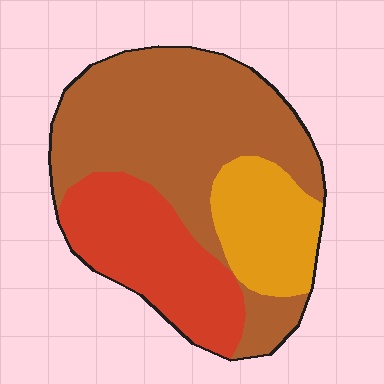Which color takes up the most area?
Brown, at roughly 55%.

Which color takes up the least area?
Orange, at roughly 20%.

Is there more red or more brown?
Brown.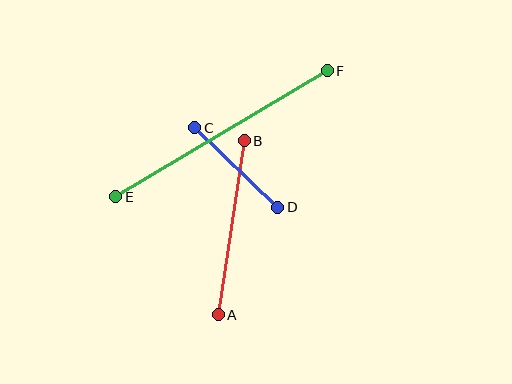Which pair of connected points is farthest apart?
Points E and F are farthest apart.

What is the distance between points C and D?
The distance is approximately 115 pixels.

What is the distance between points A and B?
The distance is approximately 176 pixels.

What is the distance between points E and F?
The distance is approximately 246 pixels.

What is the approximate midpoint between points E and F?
The midpoint is at approximately (222, 134) pixels.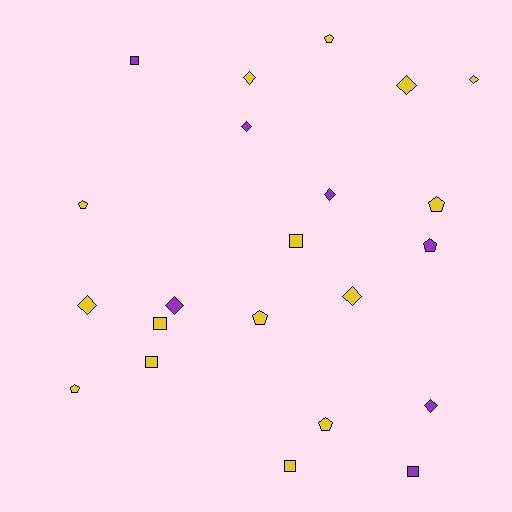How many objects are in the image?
There are 22 objects.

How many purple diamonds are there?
There are 4 purple diamonds.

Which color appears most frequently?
Yellow, with 15 objects.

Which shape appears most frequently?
Diamond, with 9 objects.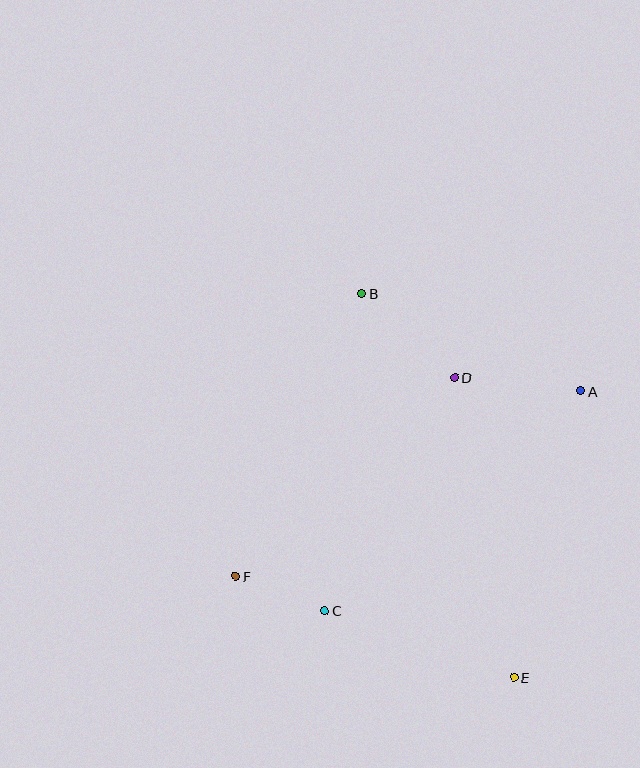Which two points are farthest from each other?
Points B and E are farthest from each other.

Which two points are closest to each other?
Points C and F are closest to each other.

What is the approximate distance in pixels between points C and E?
The distance between C and E is approximately 200 pixels.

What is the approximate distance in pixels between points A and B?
The distance between A and B is approximately 240 pixels.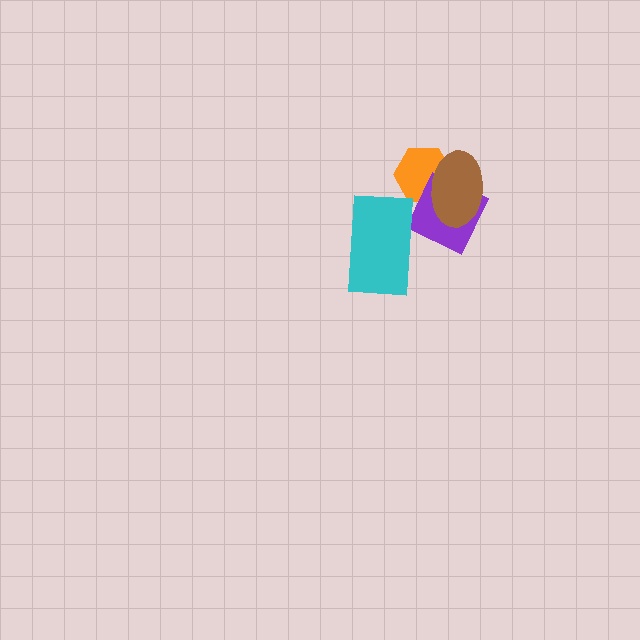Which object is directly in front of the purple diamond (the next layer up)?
The cyan rectangle is directly in front of the purple diamond.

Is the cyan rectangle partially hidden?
No, no other shape covers it.